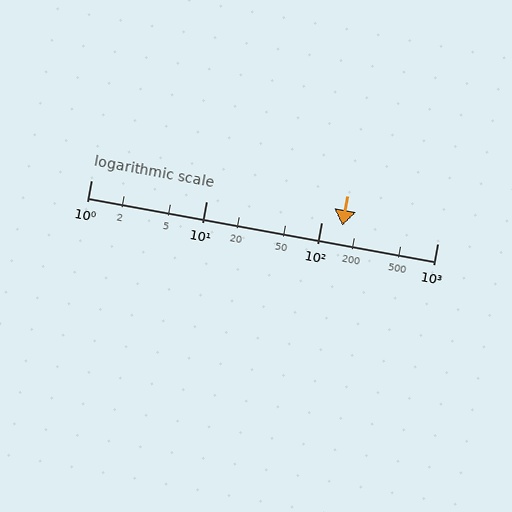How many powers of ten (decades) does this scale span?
The scale spans 3 decades, from 1 to 1000.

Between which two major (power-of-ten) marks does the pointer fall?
The pointer is between 100 and 1000.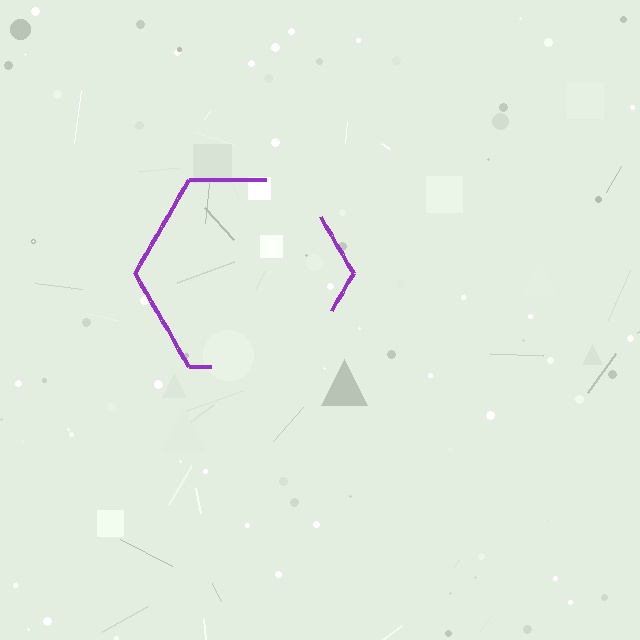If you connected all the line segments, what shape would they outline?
They would outline a hexagon.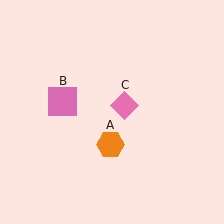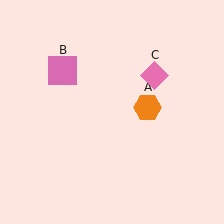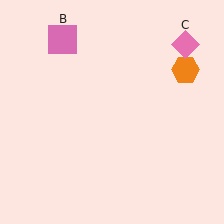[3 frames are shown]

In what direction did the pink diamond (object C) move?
The pink diamond (object C) moved up and to the right.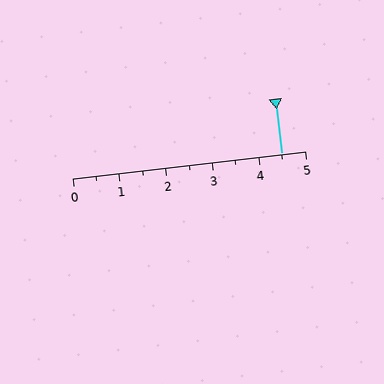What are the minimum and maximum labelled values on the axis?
The axis runs from 0 to 5.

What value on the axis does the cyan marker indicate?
The marker indicates approximately 4.5.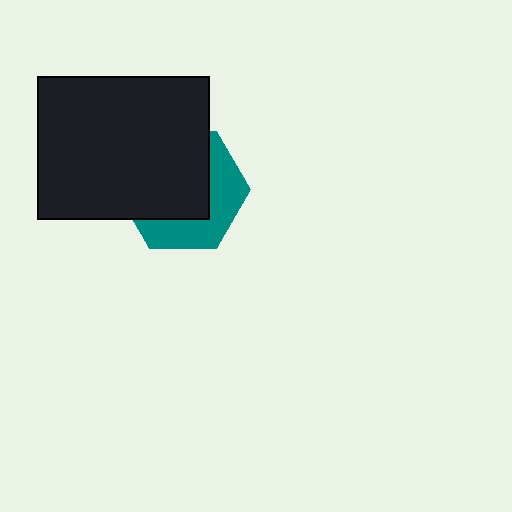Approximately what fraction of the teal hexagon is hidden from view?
Roughly 59% of the teal hexagon is hidden behind the black rectangle.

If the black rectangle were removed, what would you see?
You would see the complete teal hexagon.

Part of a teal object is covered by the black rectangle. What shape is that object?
It is a hexagon.